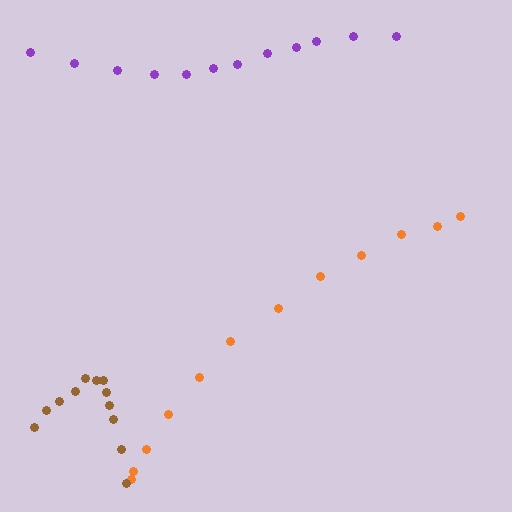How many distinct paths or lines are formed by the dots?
There are 3 distinct paths.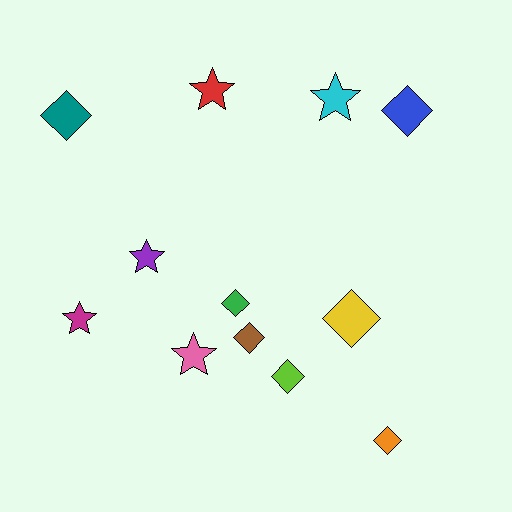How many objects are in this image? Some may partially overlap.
There are 12 objects.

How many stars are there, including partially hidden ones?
There are 5 stars.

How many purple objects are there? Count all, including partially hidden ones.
There is 1 purple object.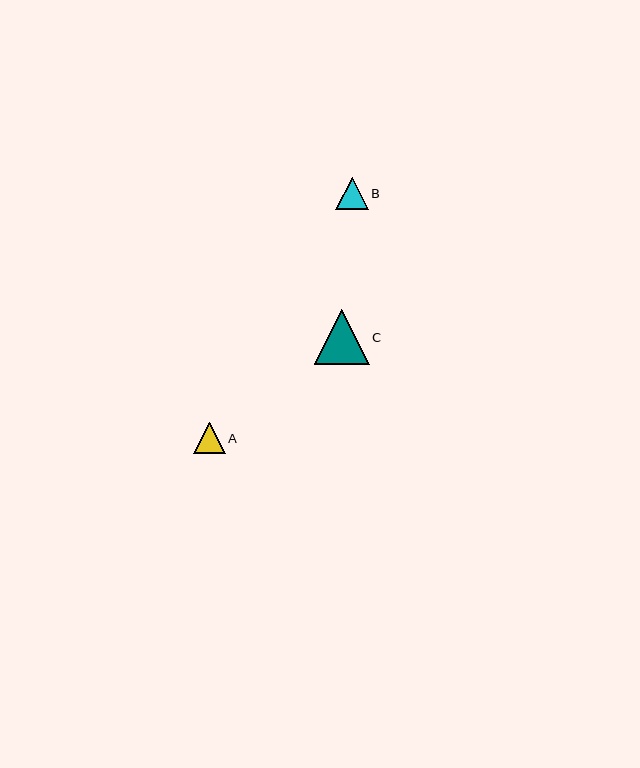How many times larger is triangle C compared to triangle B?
Triangle C is approximately 1.7 times the size of triangle B.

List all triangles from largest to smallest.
From largest to smallest: C, B, A.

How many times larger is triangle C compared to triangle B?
Triangle C is approximately 1.7 times the size of triangle B.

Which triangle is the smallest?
Triangle A is the smallest with a size of approximately 31 pixels.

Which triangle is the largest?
Triangle C is the largest with a size of approximately 55 pixels.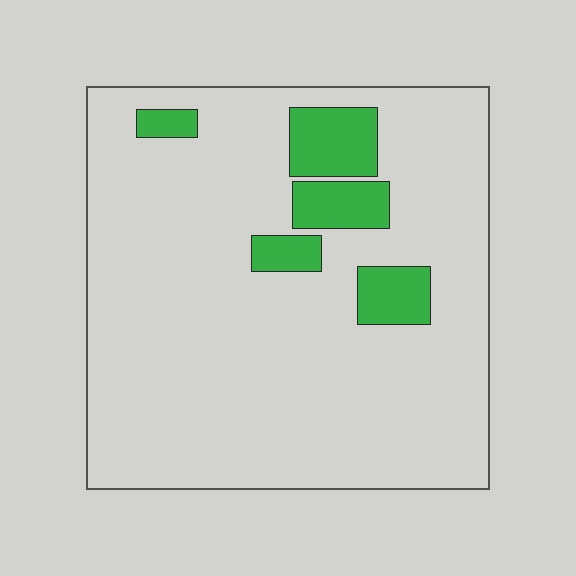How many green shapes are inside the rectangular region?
5.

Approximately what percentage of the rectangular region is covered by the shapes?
Approximately 10%.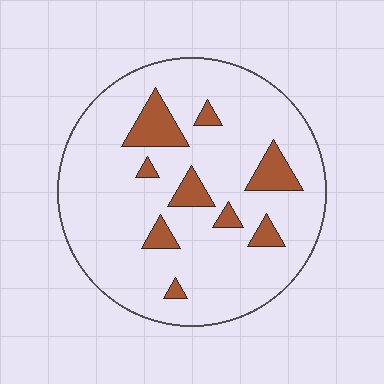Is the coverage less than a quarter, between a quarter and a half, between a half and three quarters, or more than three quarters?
Less than a quarter.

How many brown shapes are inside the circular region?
9.